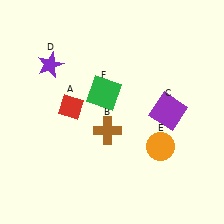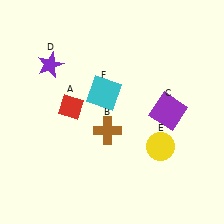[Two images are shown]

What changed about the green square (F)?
In Image 1, F is green. In Image 2, it changed to cyan.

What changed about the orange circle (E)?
In Image 1, E is orange. In Image 2, it changed to yellow.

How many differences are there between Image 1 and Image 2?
There are 2 differences between the two images.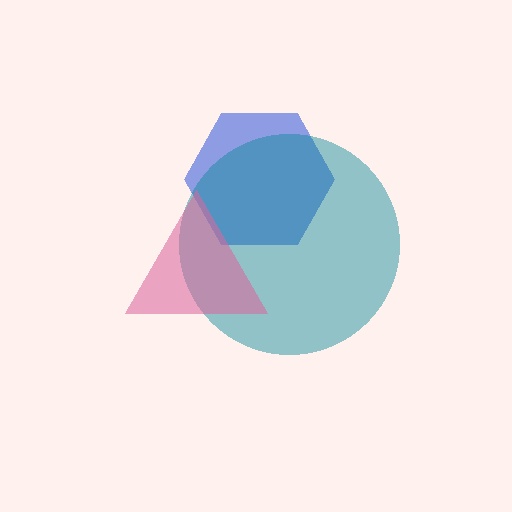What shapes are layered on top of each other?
The layered shapes are: a blue hexagon, a teal circle, a pink triangle.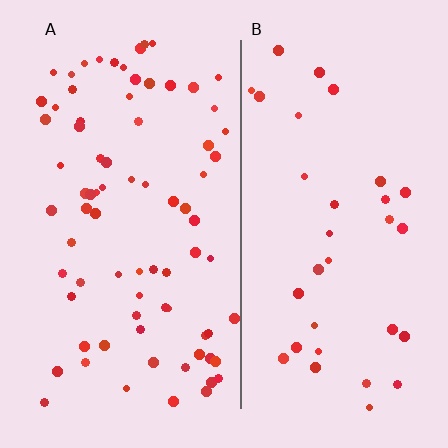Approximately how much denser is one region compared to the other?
Approximately 2.3× — region A over region B.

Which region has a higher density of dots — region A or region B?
A (the left).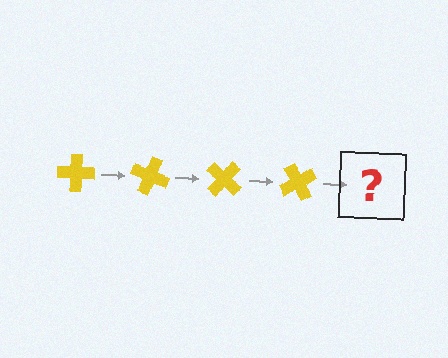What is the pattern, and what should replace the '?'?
The pattern is that the cross rotates 20 degrees each step. The '?' should be a yellow cross rotated 80 degrees.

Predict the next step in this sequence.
The next step is a yellow cross rotated 80 degrees.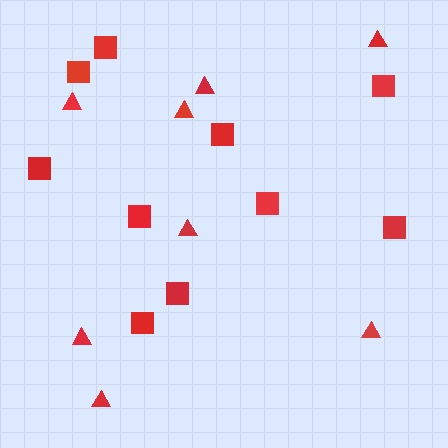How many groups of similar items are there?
There are 2 groups: one group of squares (10) and one group of triangles (8).